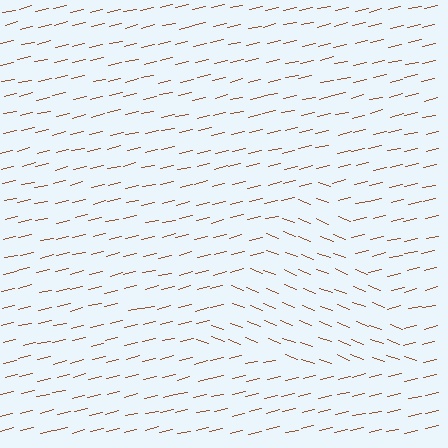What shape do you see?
I see a triangle.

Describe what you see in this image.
The image is filled with small brown line segments. A triangle region in the image has lines oriented differently from the surrounding lines, creating a visible texture boundary.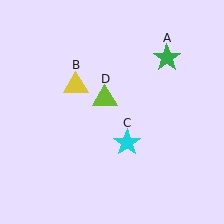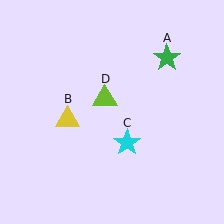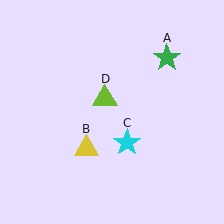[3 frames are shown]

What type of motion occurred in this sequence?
The yellow triangle (object B) rotated counterclockwise around the center of the scene.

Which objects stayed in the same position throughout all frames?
Green star (object A) and cyan star (object C) and lime triangle (object D) remained stationary.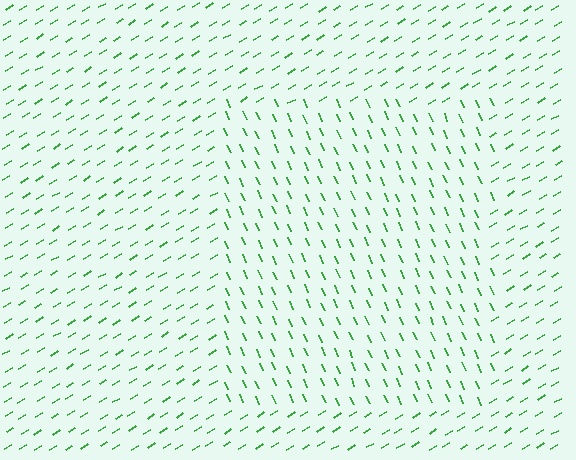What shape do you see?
I see a rectangle.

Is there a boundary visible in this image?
Yes, there is a texture boundary formed by a change in line orientation.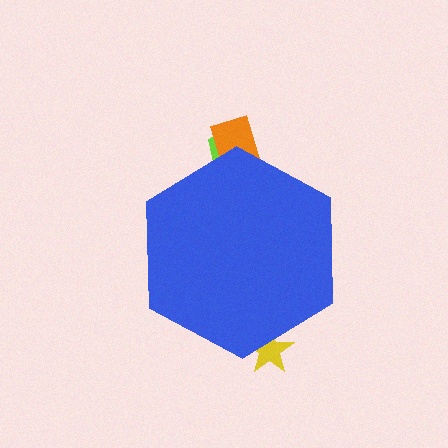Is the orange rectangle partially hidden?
Yes, the orange rectangle is partially hidden behind the blue hexagon.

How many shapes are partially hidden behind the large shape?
3 shapes are partially hidden.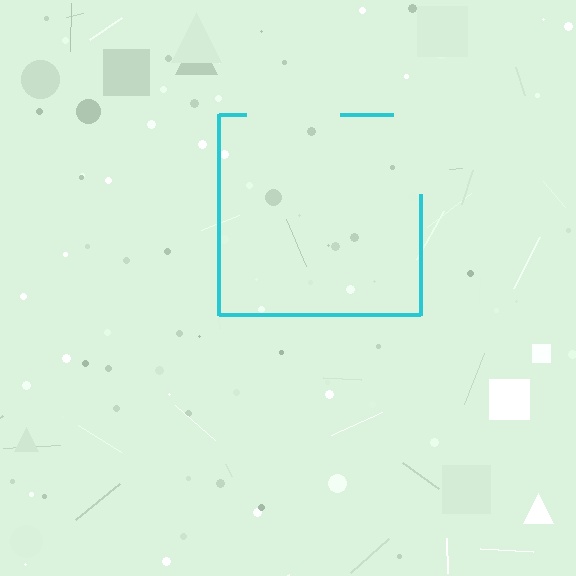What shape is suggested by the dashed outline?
The dashed outline suggests a square.